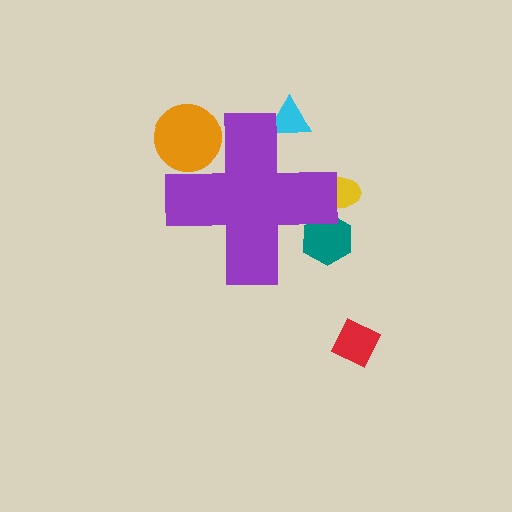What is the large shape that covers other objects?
A purple cross.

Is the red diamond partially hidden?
No, the red diamond is fully visible.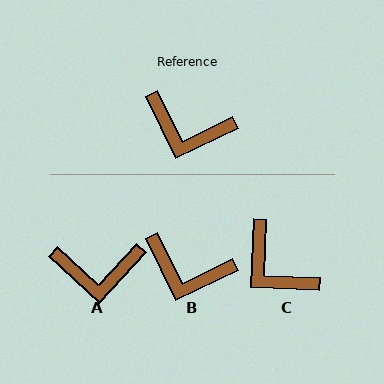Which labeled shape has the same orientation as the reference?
B.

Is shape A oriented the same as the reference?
No, it is off by about 21 degrees.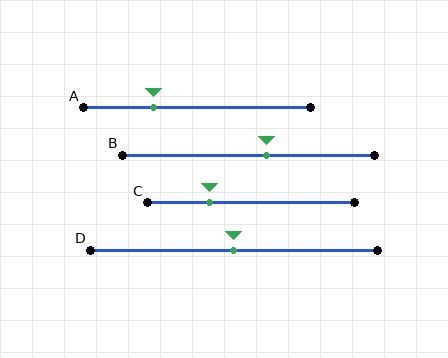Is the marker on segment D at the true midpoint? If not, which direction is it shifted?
Yes, the marker on segment D is at the true midpoint.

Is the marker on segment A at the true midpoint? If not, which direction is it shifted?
No, the marker on segment A is shifted to the left by about 19% of the segment length.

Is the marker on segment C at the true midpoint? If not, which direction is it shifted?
No, the marker on segment C is shifted to the left by about 20% of the segment length.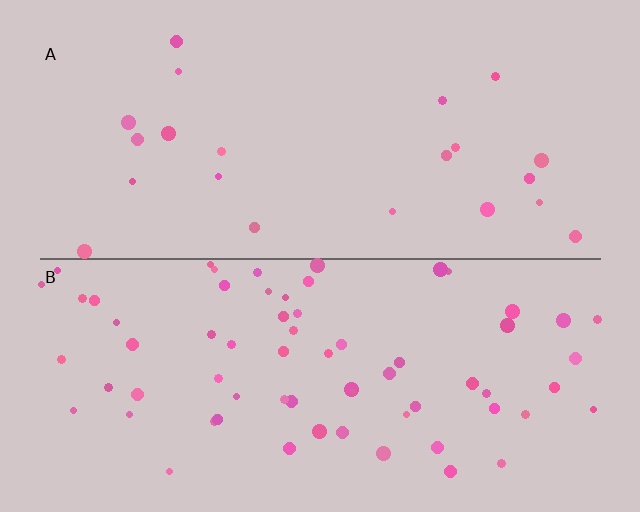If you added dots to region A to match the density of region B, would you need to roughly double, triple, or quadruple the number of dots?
Approximately triple.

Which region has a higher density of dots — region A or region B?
B (the bottom).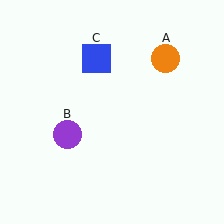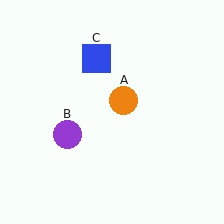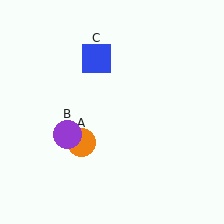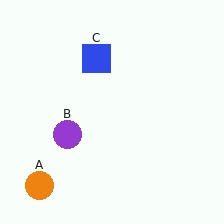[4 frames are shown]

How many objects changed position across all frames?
1 object changed position: orange circle (object A).